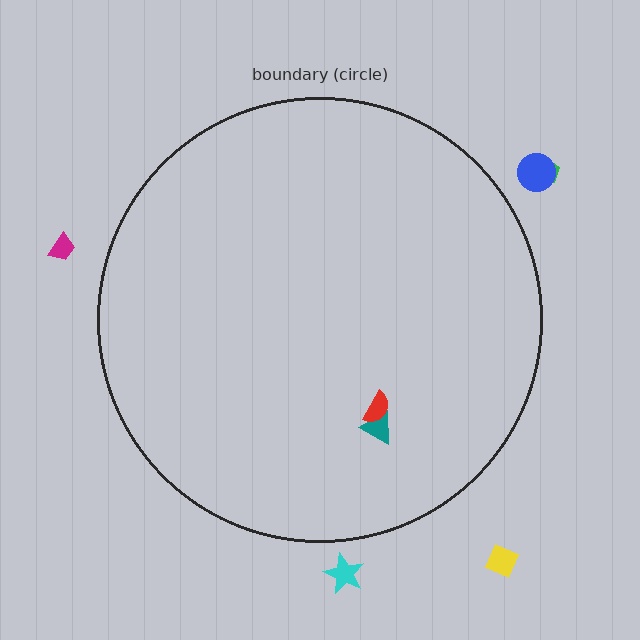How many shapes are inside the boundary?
2 inside, 5 outside.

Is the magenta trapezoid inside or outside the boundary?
Outside.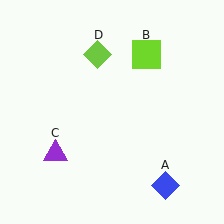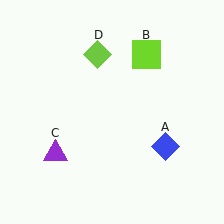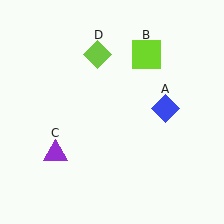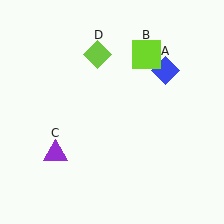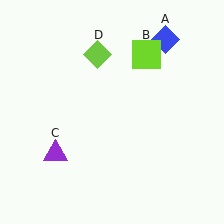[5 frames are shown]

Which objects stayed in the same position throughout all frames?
Lime square (object B) and purple triangle (object C) and lime diamond (object D) remained stationary.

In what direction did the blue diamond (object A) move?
The blue diamond (object A) moved up.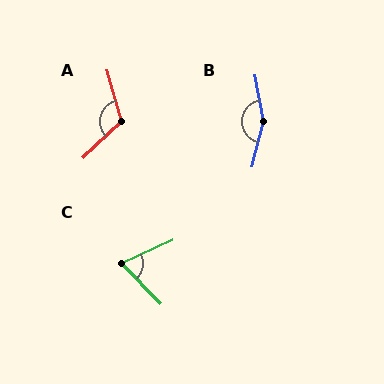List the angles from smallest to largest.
C (70°), A (118°), B (156°).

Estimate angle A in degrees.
Approximately 118 degrees.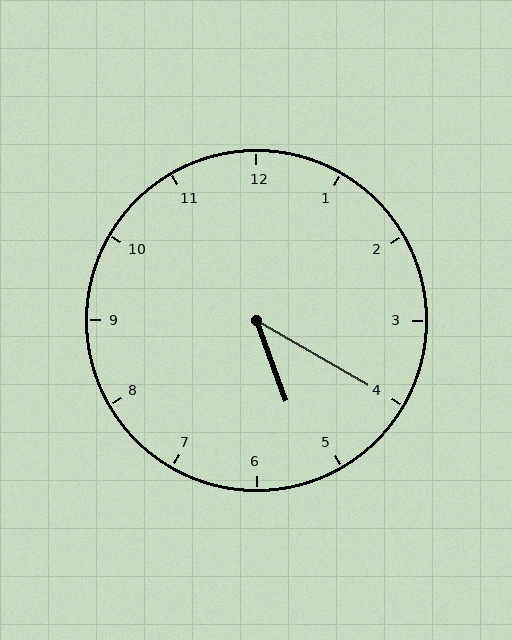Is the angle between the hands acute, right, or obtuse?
It is acute.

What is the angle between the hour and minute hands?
Approximately 40 degrees.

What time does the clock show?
5:20.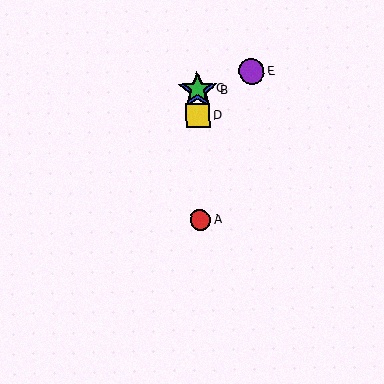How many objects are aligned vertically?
4 objects (A, B, C, D) are aligned vertically.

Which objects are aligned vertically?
Objects A, B, C, D are aligned vertically.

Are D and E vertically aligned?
No, D is at x≈198 and E is at x≈251.